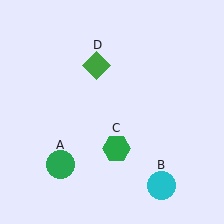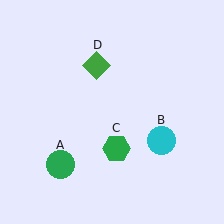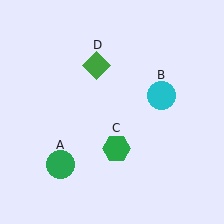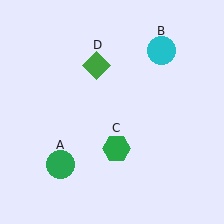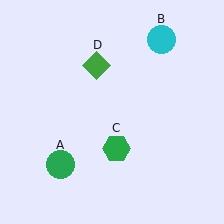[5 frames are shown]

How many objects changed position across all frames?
1 object changed position: cyan circle (object B).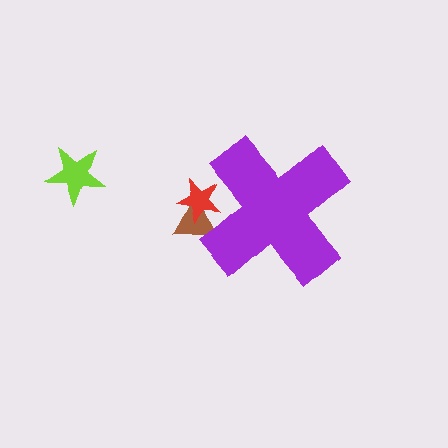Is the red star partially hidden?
Yes, the red star is partially hidden behind the purple cross.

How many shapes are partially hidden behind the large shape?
2 shapes are partially hidden.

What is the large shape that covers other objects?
A purple cross.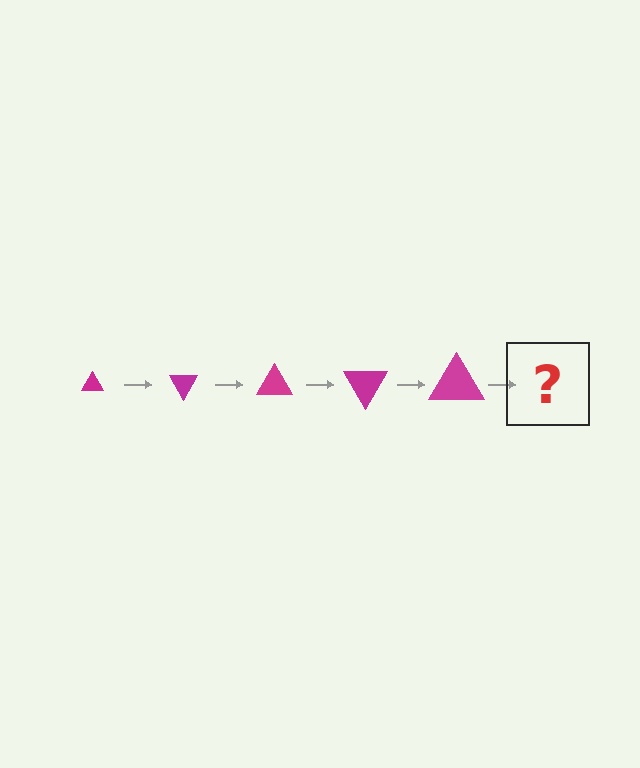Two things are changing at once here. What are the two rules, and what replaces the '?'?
The two rules are that the triangle grows larger each step and it rotates 60 degrees each step. The '?' should be a triangle, larger than the previous one and rotated 300 degrees from the start.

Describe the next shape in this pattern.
It should be a triangle, larger than the previous one and rotated 300 degrees from the start.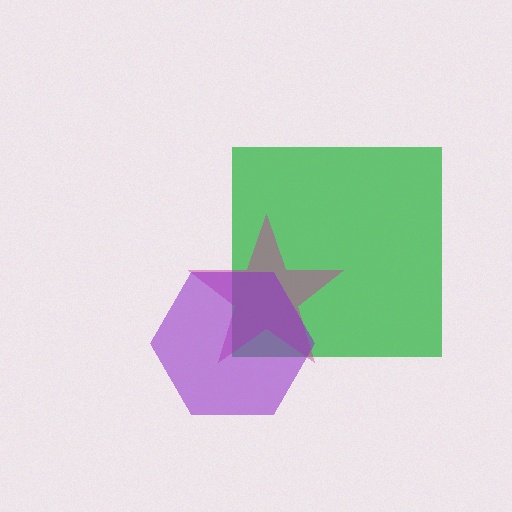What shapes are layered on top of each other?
The layered shapes are: a green square, a magenta star, a purple hexagon.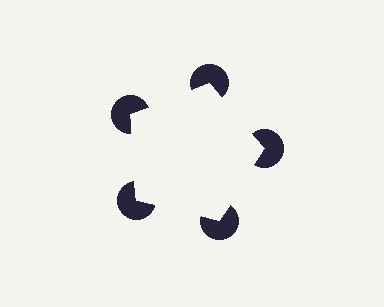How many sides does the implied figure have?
5 sides.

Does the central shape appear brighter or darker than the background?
It typically appears slightly brighter than the background, even though no actual brightness change is drawn.